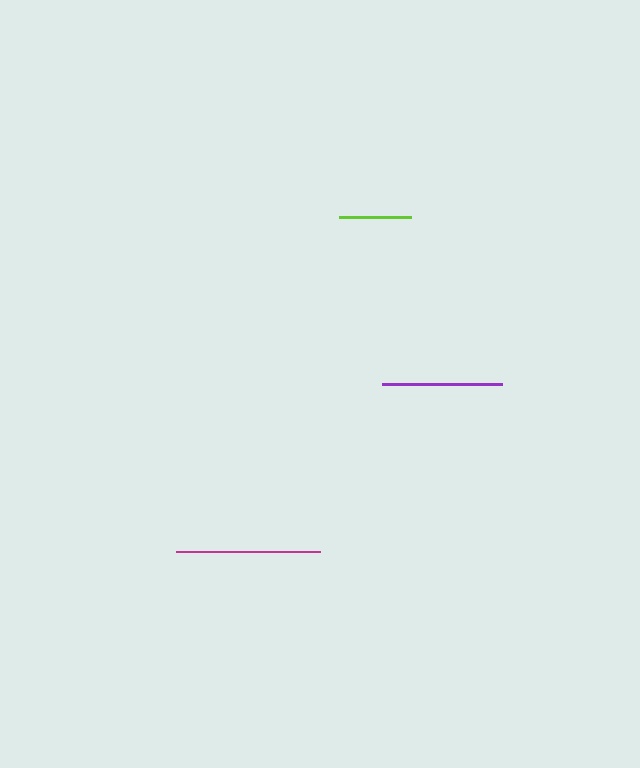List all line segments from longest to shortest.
From longest to shortest: magenta, purple, lime.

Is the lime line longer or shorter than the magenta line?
The magenta line is longer than the lime line.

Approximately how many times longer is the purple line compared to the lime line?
The purple line is approximately 1.7 times the length of the lime line.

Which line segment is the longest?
The magenta line is the longest at approximately 144 pixels.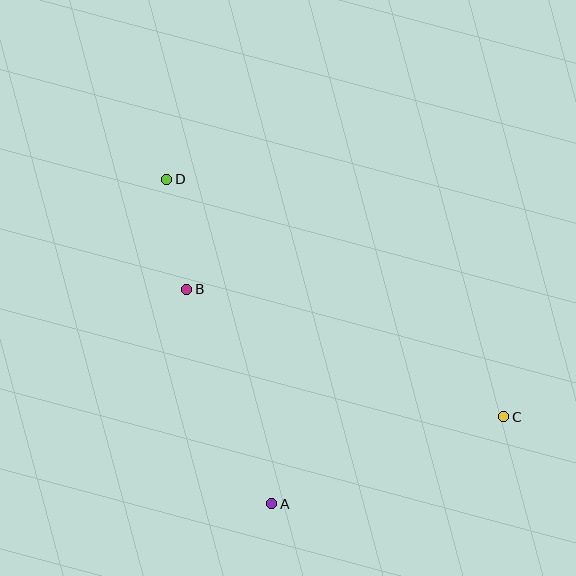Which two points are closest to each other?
Points B and D are closest to each other.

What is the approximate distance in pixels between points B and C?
The distance between B and C is approximately 342 pixels.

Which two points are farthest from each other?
Points C and D are farthest from each other.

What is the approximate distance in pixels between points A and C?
The distance between A and C is approximately 248 pixels.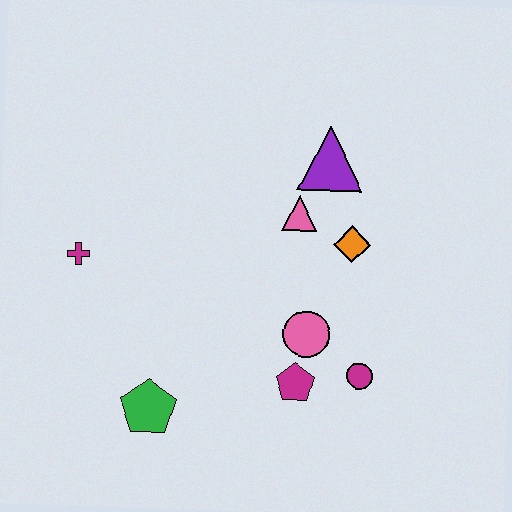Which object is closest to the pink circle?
The magenta pentagon is closest to the pink circle.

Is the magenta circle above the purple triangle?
No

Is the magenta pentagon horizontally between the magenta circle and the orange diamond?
No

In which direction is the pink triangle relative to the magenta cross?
The pink triangle is to the right of the magenta cross.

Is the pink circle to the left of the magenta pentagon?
No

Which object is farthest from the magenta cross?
The magenta circle is farthest from the magenta cross.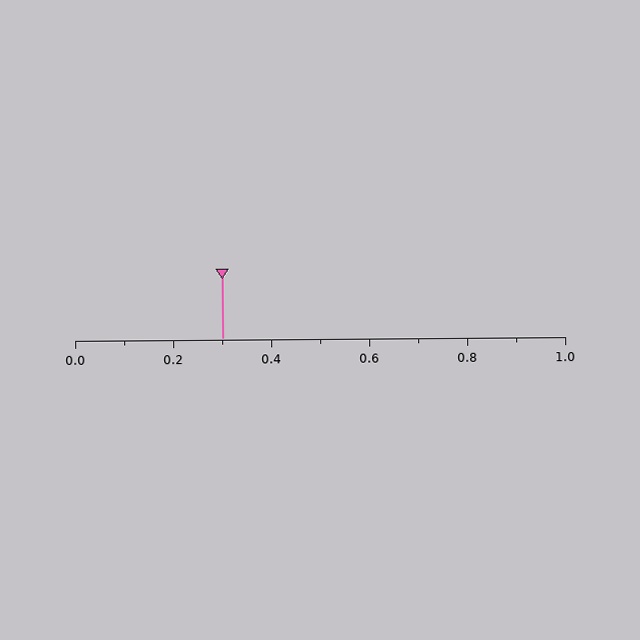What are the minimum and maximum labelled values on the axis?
The axis runs from 0.0 to 1.0.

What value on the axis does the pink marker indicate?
The marker indicates approximately 0.3.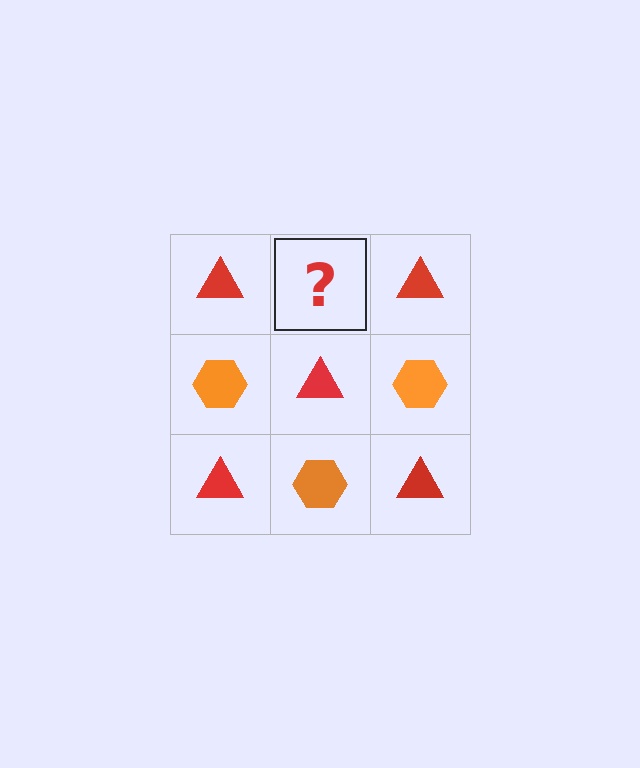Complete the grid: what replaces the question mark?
The question mark should be replaced with an orange hexagon.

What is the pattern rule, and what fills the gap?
The rule is that it alternates red triangle and orange hexagon in a checkerboard pattern. The gap should be filled with an orange hexagon.